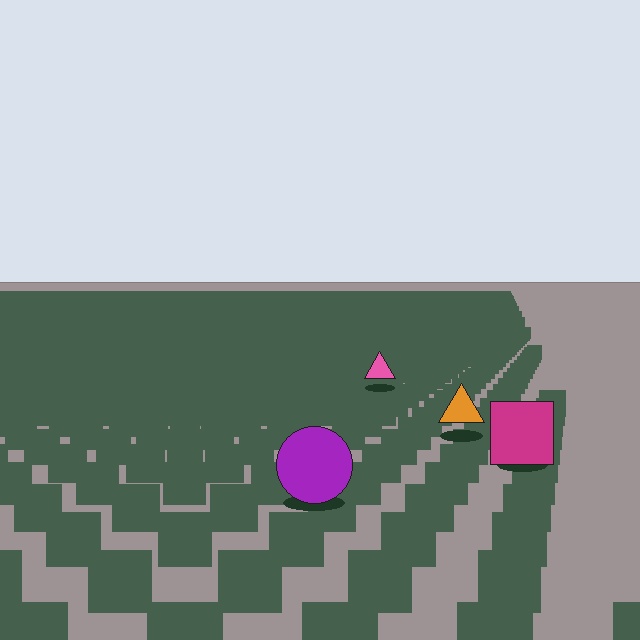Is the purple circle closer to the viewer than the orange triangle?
Yes. The purple circle is closer — you can tell from the texture gradient: the ground texture is coarser near it.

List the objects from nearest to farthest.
From nearest to farthest: the purple circle, the magenta square, the orange triangle, the pink triangle.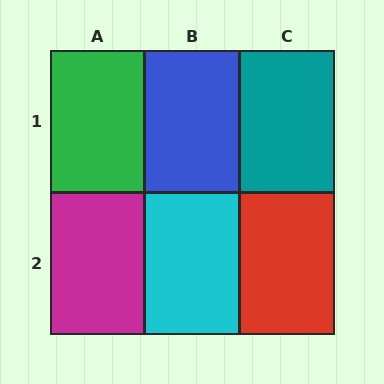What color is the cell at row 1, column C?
Teal.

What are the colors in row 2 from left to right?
Magenta, cyan, red.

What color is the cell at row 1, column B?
Blue.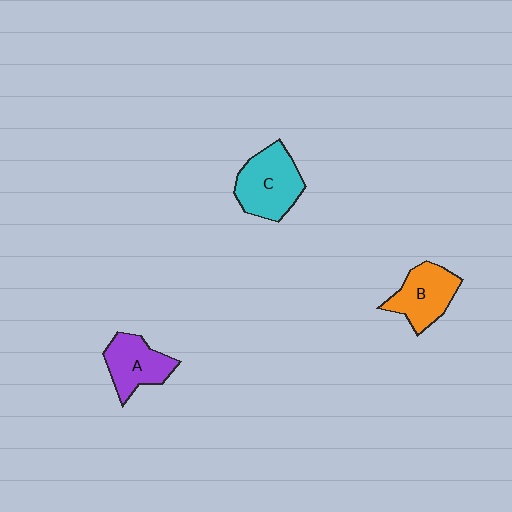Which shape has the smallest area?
Shape A (purple).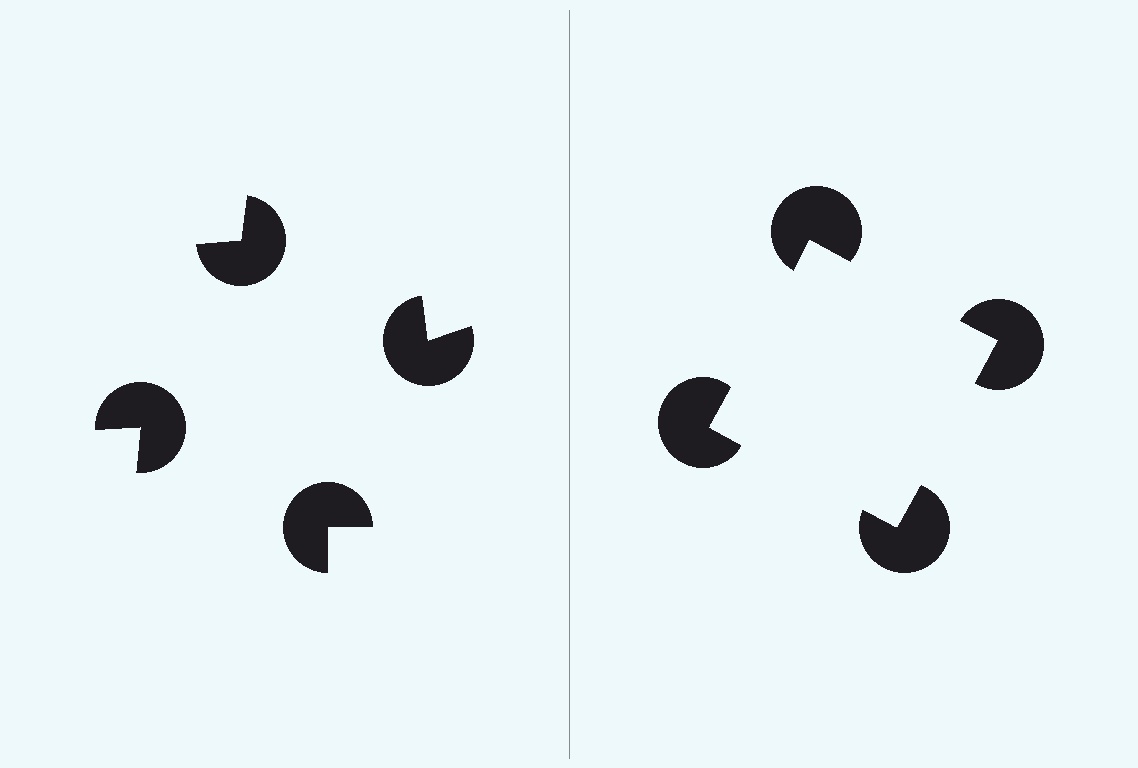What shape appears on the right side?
An illusory square.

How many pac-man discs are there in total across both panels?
8 — 4 on each side.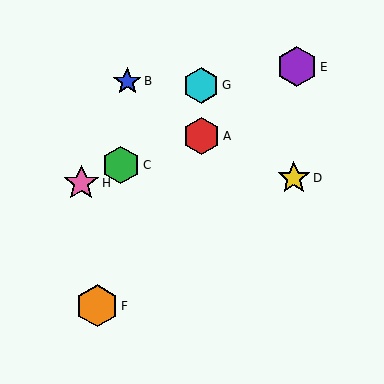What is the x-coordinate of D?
Object D is at x≈294.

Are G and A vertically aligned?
Yes, both are at x≈201.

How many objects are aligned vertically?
2 objects (A, G) are aligned vertically.